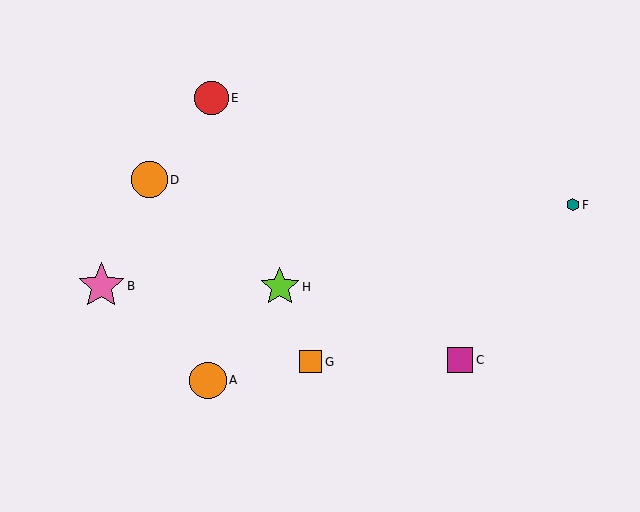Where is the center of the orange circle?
The center of the orange circle is at (149, 180).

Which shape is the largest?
The pink star (labeled B) is the largest.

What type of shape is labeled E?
Shape E is a red circle.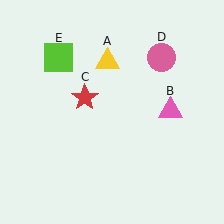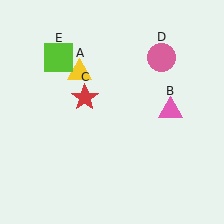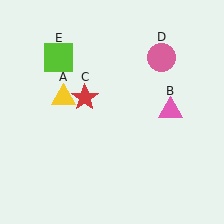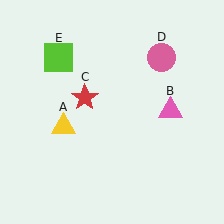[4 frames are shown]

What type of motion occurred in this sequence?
The yellow triangle (object A) rotated counterclockwise around the center of the scene.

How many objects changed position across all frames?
1 object changed position: yellow triangle (object A).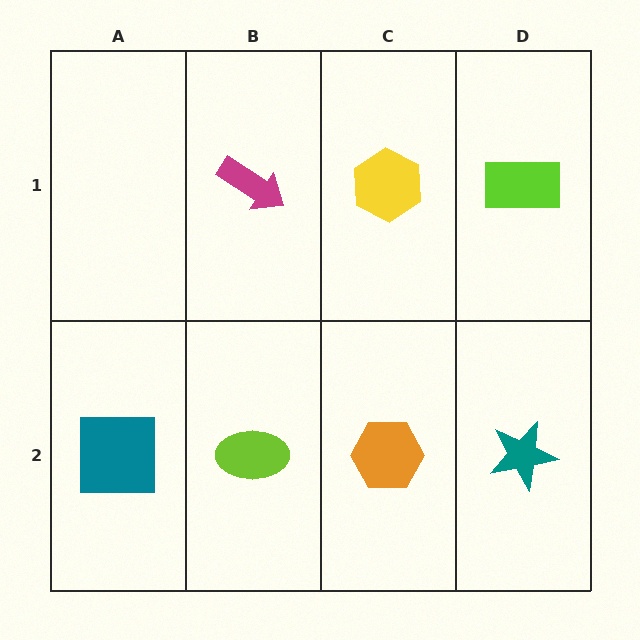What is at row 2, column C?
An orange hexagon.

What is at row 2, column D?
A teal star.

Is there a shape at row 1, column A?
No, that cell is empty.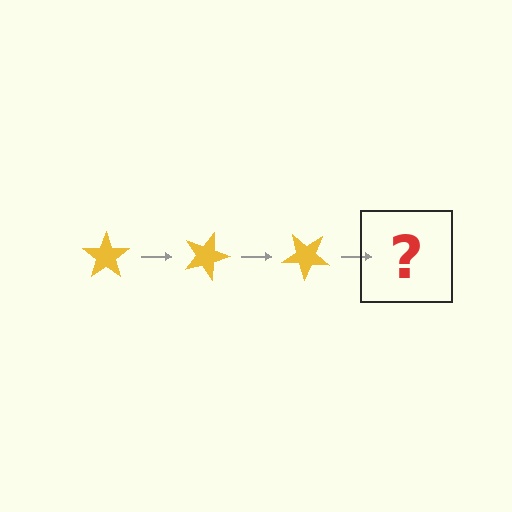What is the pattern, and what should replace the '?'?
The pattern is that the star rotates 20 degrees each step. The '?' should be a yellow star rotated 60 degrees.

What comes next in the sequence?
The next element should be a yellow star rotated 60 degrees.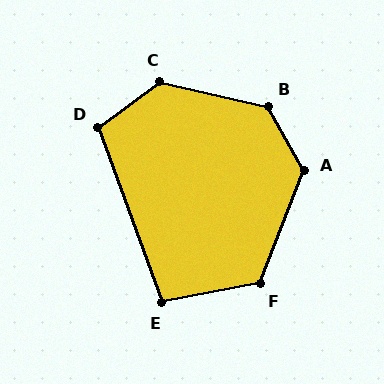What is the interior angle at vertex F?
Approximately 122 degrees (obtuse).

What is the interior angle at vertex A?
Approximately 129 degrees (obtuse).